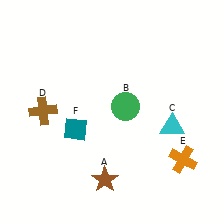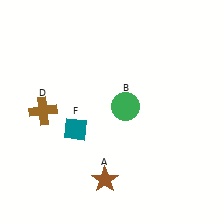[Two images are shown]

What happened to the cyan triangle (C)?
The cyan triangle (C) was removed in Image 2. It was in the bottom-right area of Image 1.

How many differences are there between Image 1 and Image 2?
There are 2 differences between the two images.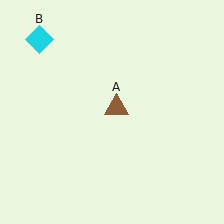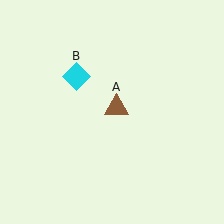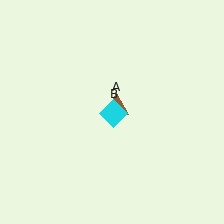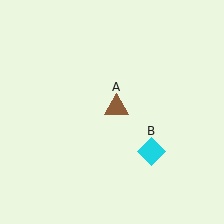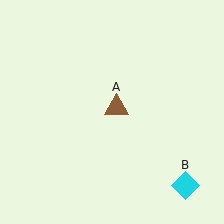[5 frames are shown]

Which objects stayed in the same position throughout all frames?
Brown triangle (object A) remained stationary.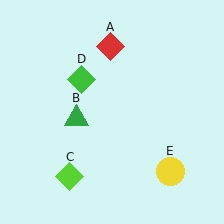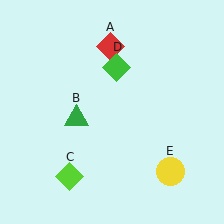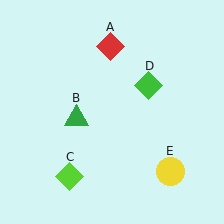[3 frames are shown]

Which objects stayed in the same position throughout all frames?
Red diamond (object A) and green triangle (object B) and lime diamond (object C) and yellow circle (object E) remained stationary.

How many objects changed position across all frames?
1 object changed position: green diamond (object D).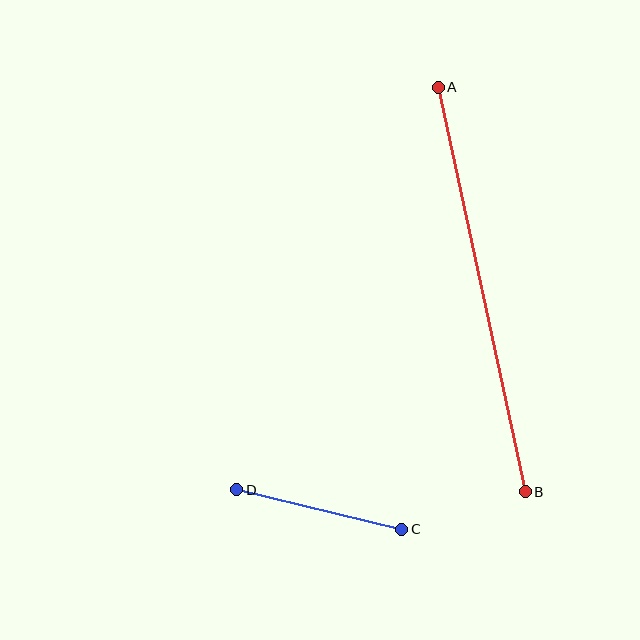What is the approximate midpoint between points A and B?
The midpoint is at approximately (482, 289) pixels.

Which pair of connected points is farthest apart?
Points A and B are farthest apart.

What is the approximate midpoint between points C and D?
The midpoint is at approximately (319, 510) pixels.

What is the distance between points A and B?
The distance is approximately 414 pixels.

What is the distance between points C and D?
The distance is approximately 170 pixels.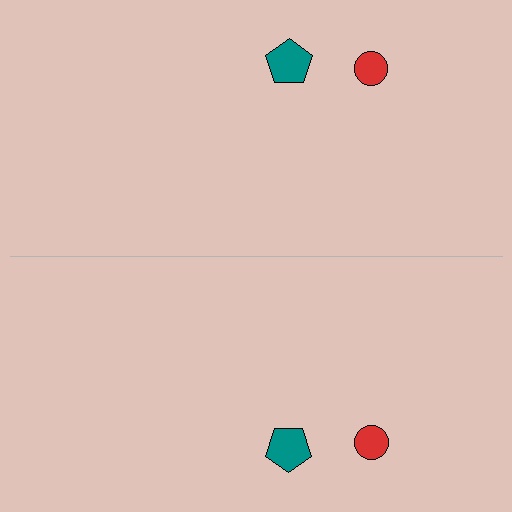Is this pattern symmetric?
Yes, this pattern has bilateral (reflection) symmetry.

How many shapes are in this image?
There are 4 shapes in this image.